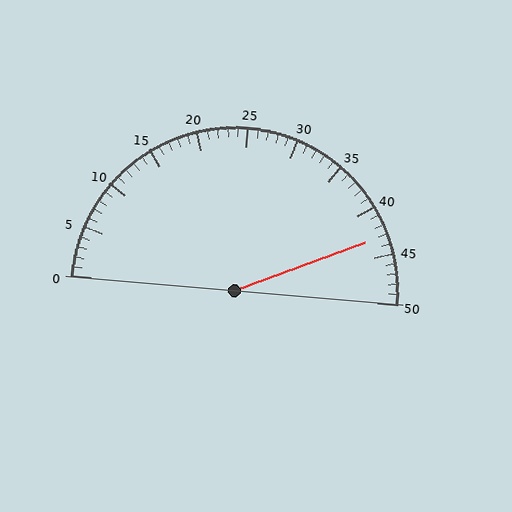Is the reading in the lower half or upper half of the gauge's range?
The reading is in the upper half of the range (0 to 50).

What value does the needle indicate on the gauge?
The needle indicates approximately 43.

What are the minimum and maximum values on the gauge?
The gauge ranges from 0 to 50.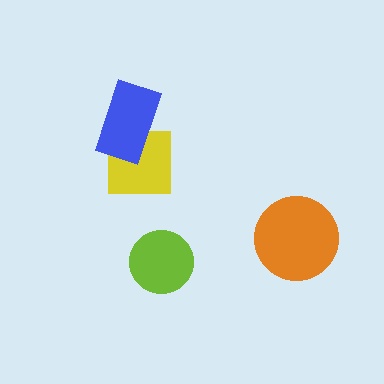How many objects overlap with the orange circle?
0 objects overlap with the orange circle.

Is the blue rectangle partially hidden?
No, no other shape covers it.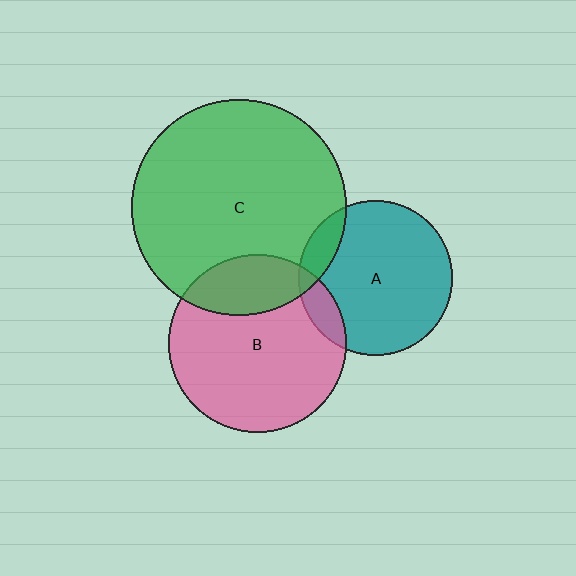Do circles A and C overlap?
Yes.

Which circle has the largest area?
Circle C (green).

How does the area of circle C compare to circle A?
Approximately 2.0 times.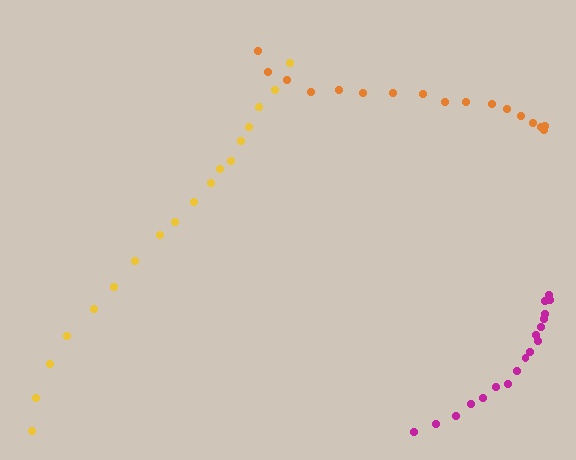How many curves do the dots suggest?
There are 3 distinct paths.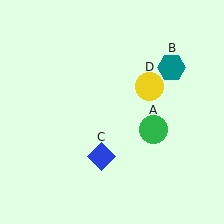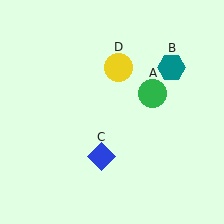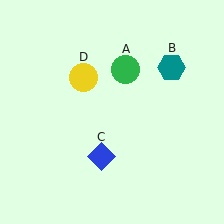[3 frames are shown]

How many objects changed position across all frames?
2 objects changed position: green circle (object A), yellow circle (object D).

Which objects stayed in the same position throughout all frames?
Teal hexagon (object B) and blue diamond (object C) remained stationary.